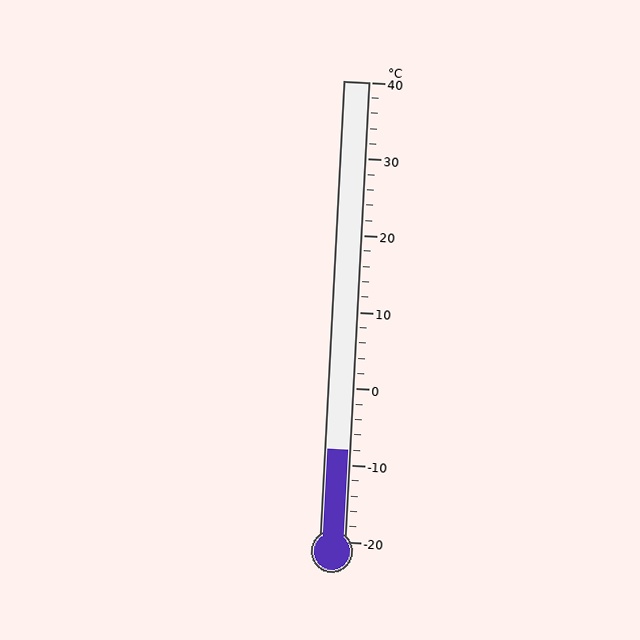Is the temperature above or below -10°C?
The temperature is above -10°C.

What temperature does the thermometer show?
The thermometer shows approximately -8°C.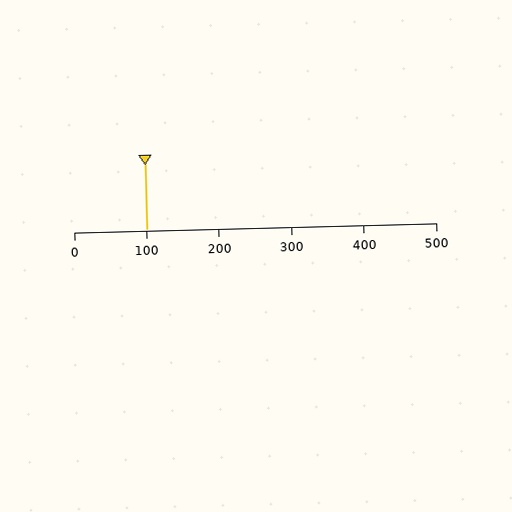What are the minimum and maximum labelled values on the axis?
The axis runs from 0 to 500.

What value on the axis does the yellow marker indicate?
The marker indicates approximately 100.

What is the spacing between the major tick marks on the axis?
The major ticks are spaced 100 apart.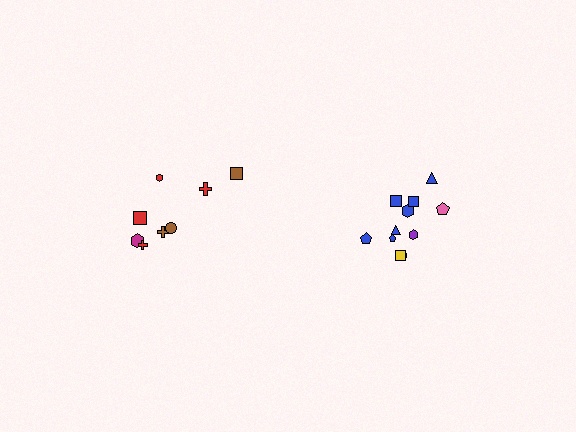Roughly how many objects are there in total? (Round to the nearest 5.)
Roughly 20 objects in total.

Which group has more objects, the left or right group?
The right group.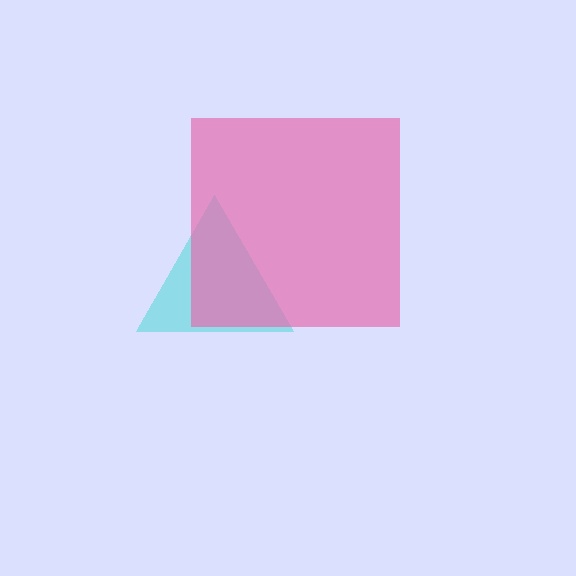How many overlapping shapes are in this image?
There are 2 overlapping shapes in the image.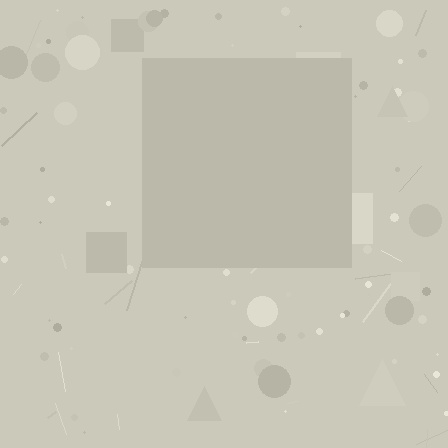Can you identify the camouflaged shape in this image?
The camouflaged shape is a square.